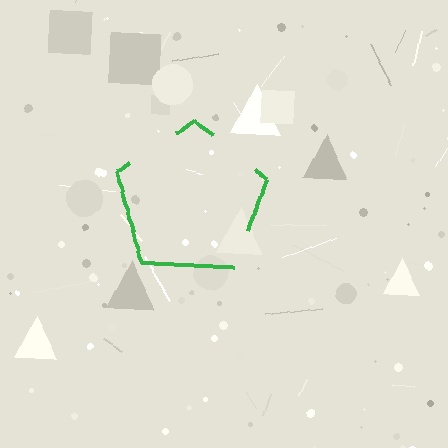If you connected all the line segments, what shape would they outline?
They would outline a pentagon.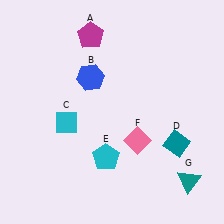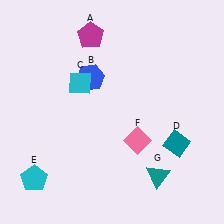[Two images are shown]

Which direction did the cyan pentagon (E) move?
The cyan pentagon (E) moved left.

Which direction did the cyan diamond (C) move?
The cyan diamond (C) moved up.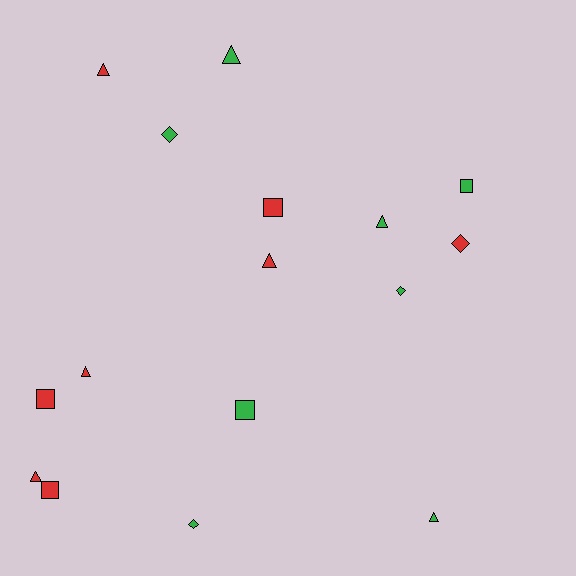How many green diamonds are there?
There are 3 green diamonds.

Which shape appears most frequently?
Triangle, with 7 objects.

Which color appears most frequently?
Green, with 8 objects.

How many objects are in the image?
There are 16 objects.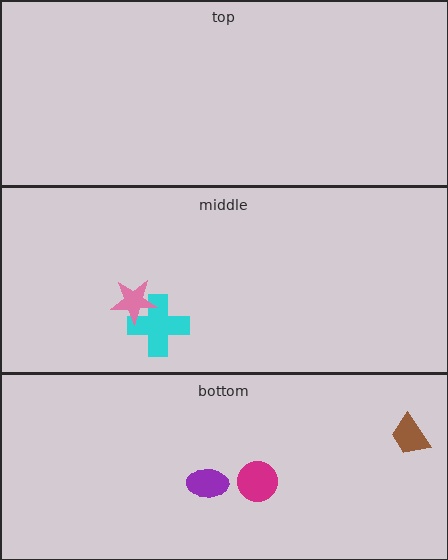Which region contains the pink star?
The middle region.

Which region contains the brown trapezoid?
The bottom region.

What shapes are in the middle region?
The cyan cross, the pink star.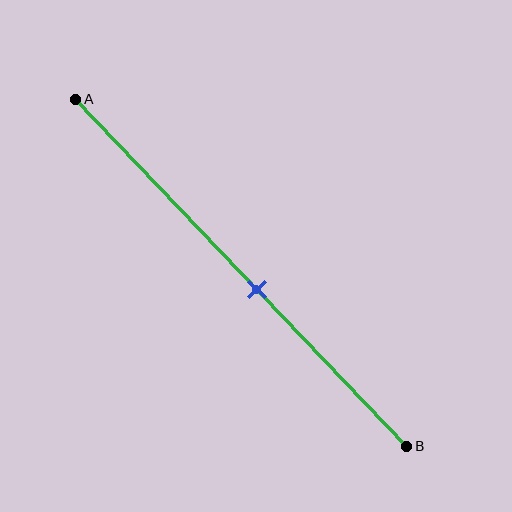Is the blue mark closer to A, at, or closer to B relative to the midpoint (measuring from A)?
The blue mark is closer to point B than the midpoint of segment AB.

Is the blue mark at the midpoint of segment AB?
No, the mark is at about 55% from A, not at the 50% midpoint.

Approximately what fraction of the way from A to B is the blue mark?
The blue mark is approximately 55% of the way from A to B.